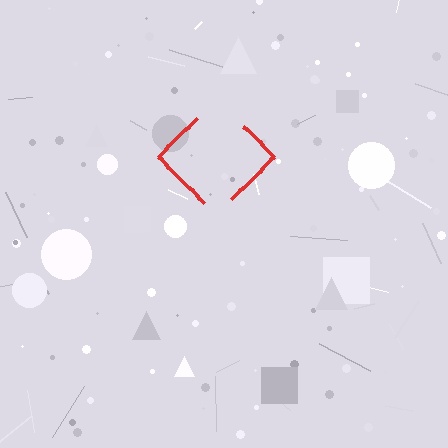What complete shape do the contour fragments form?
The contour fragments form a diamond.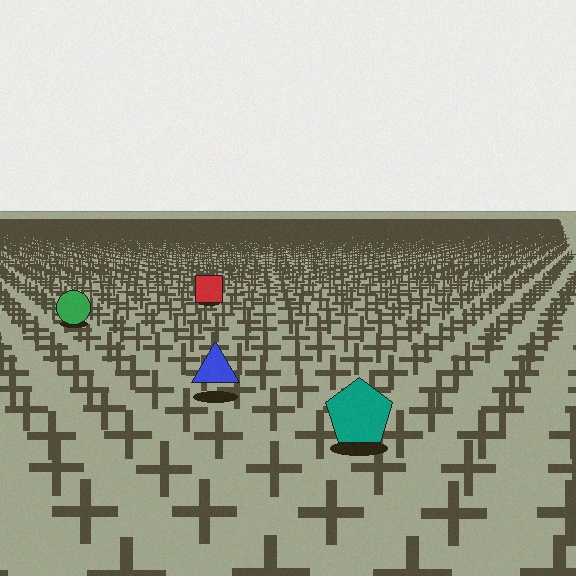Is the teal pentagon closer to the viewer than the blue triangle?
Yes. The teal pentagon is closer — you can tell from the texture gradient: the ground texture is coarser near it.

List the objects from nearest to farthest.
From nearest to farthest: the teal pentagon, the blue triangle, the green circle, the red square.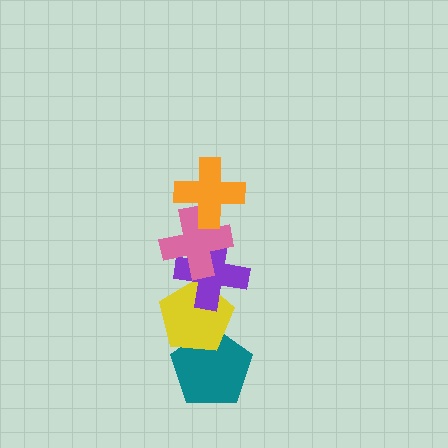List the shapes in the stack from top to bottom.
From top to bottom: the orange cross, the pink cross, the purple cross, the yellow pentagon, the teal pentagon.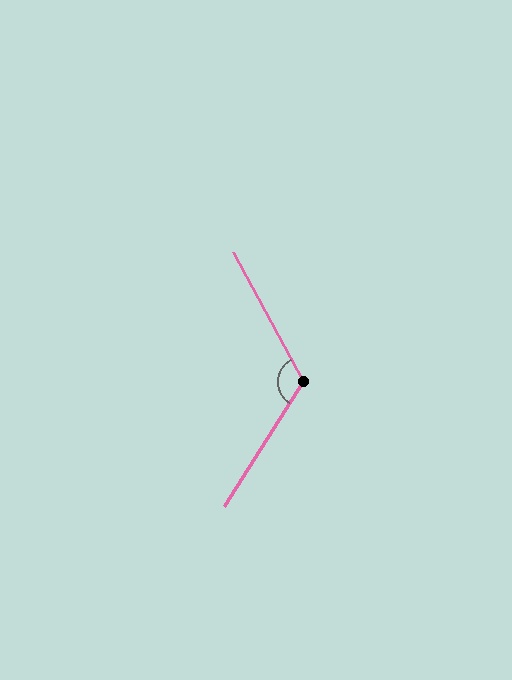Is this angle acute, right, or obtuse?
It is obtuse.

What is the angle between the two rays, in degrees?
Approximately 120 degrees.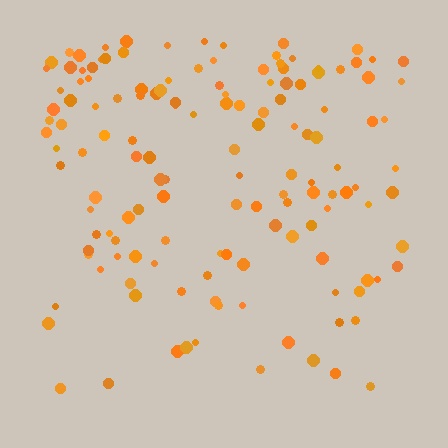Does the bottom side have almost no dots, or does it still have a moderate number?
Still a moderate number, just noticeably fewer than the top.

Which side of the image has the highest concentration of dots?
The top.